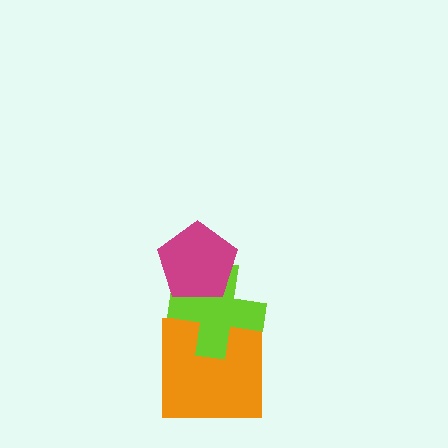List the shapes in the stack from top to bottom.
From top to bottom: the magenta pentagon, the lime cross, the orange square.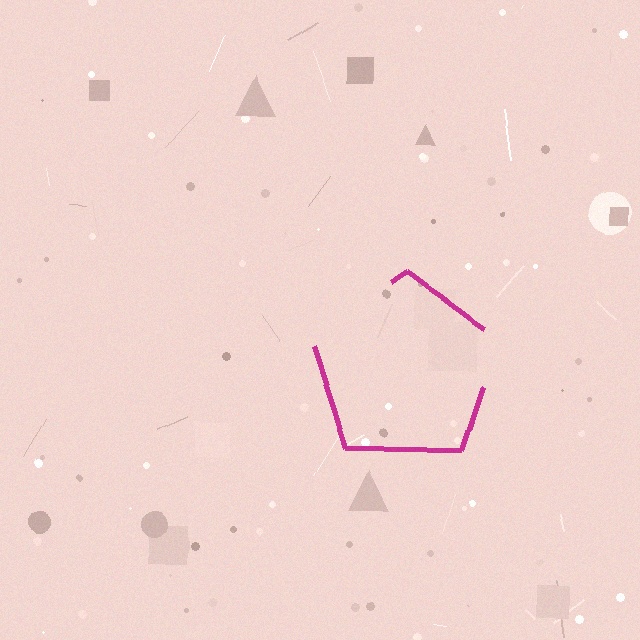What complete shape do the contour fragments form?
The contour fragments form a pentagon.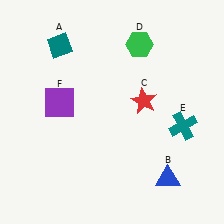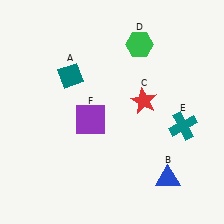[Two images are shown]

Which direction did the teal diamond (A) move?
The teal diamond (A) moved down.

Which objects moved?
The objects that moved are: the teal diamond (A), the purple square (F).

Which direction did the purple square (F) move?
The purple square (F) moved right.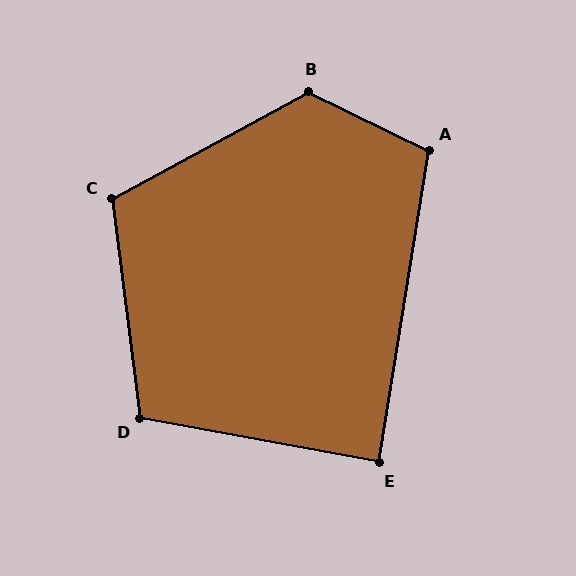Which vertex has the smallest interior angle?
E, at approximately 89 degrees.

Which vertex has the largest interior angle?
B, at approximately 126 degrees.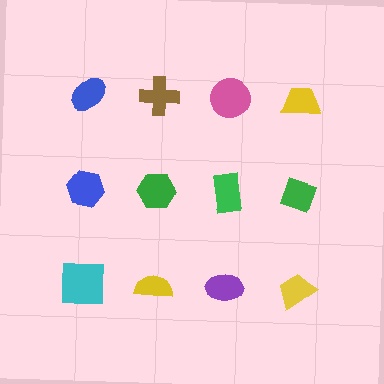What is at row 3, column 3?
A purple ellipse.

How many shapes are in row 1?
4 shapes.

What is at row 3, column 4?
A yellow trapezoid.